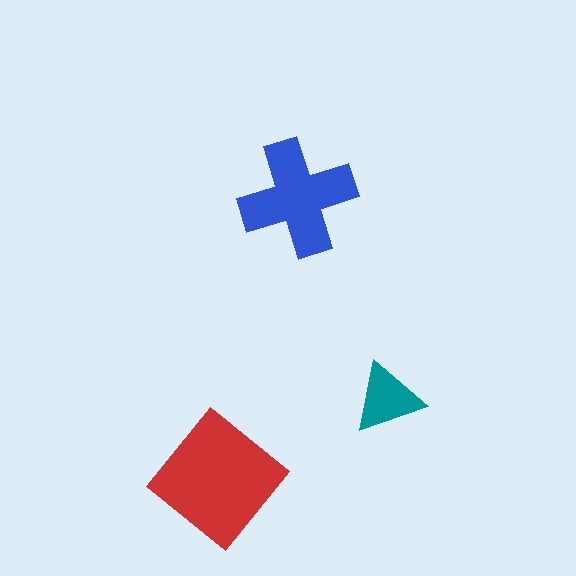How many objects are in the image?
There are 3 objects in the image.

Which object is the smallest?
The teal triangle.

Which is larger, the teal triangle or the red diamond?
The red diamond.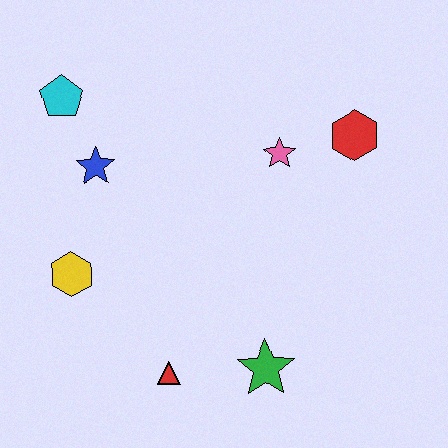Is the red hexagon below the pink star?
No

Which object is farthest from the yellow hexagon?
The red hexagon is farthest from the yellow hexagon.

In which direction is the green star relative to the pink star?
The green star is below the pink star.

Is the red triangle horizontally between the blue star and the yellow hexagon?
No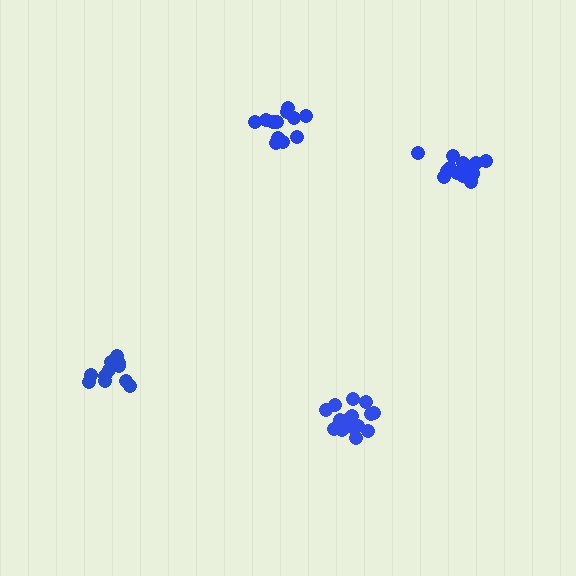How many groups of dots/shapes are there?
There are 4 groups.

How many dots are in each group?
Group 1: 16 dots, Group 2: 12 dots, Group 3: 12 dots, Group 4: 15 dots (55 total).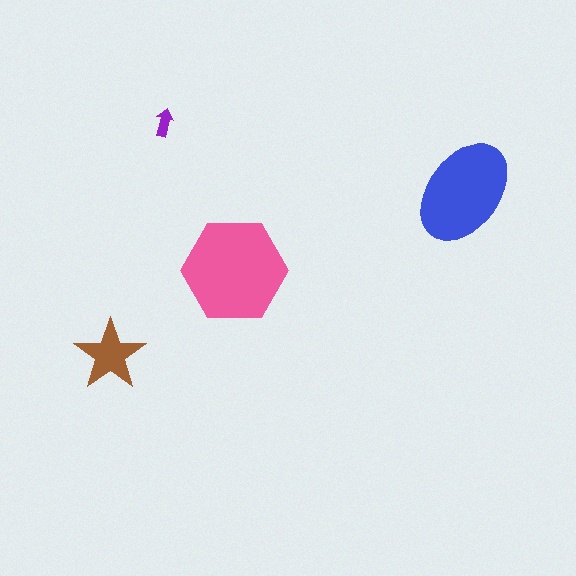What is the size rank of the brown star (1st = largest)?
3rd.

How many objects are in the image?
There are 4 objects in the image.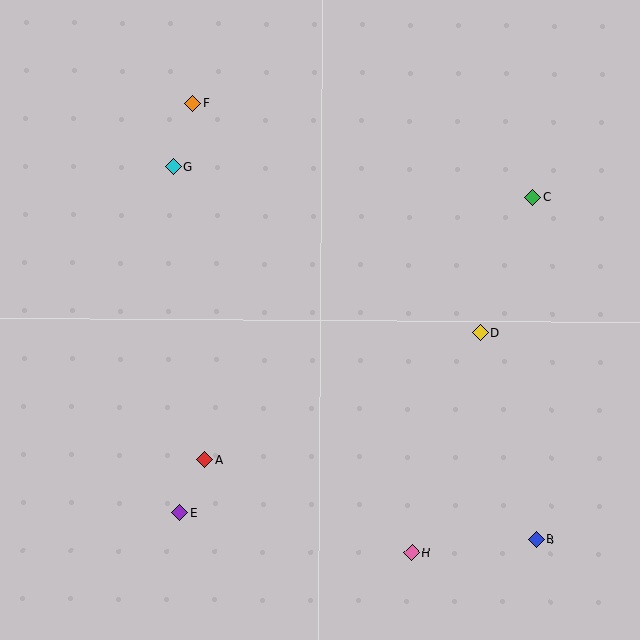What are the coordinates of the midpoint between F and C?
The midpoint between F and C is at (363, 151).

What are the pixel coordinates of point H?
Point H is at (412, 553).